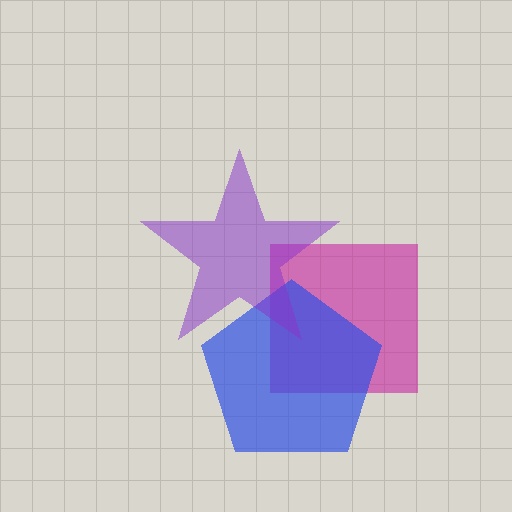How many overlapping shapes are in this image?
There are 3 overlapping shapes in the image.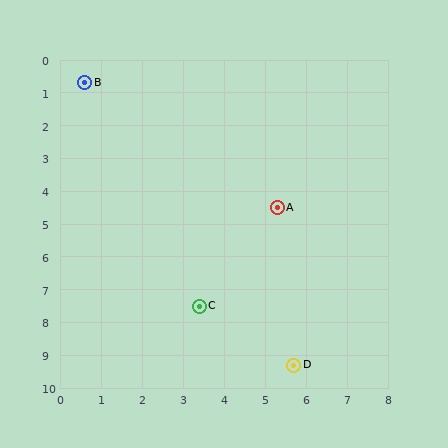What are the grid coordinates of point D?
Point D is at approximately (5.7, 9.3).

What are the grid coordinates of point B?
Point B is at approximately (0.6, 0.7).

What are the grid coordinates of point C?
Point C is at approximately (3.4, 7.5).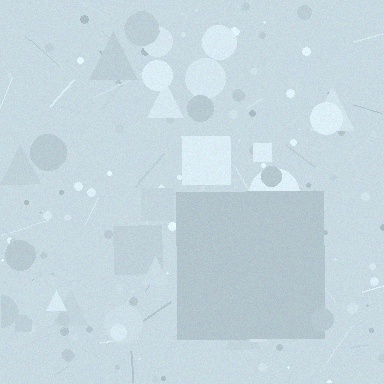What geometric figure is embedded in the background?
A square is embedded in the background.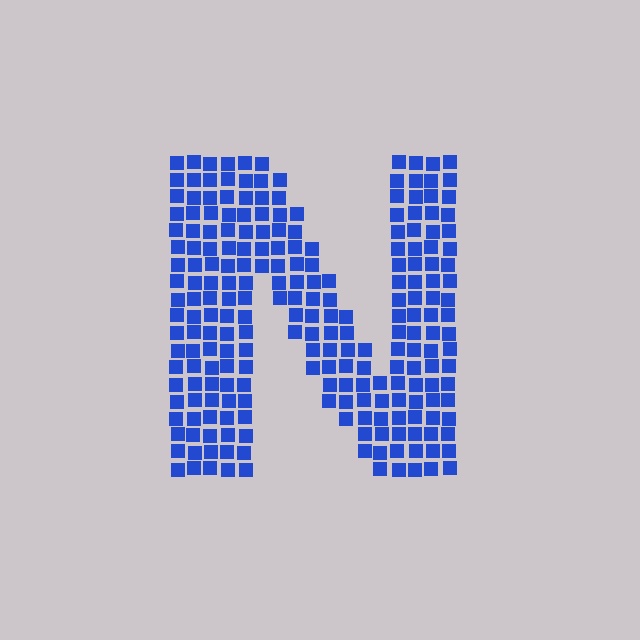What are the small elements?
The small elements are squares.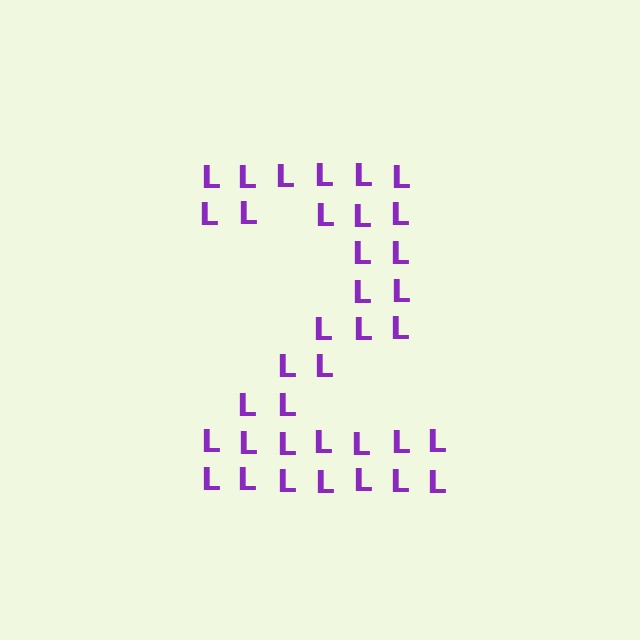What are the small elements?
The small elements are letter L's.